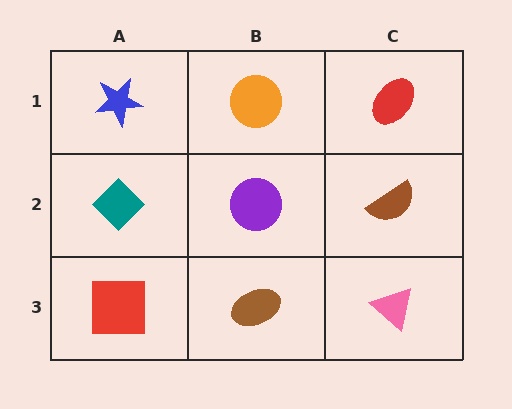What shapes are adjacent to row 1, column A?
A teal diamond (row 2, column A), an orange circle (row 1, column B).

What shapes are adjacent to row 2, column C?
A red ellipse (row 1, column C), a pink triangle (row 3, column C), a purple circle (row 2, column B).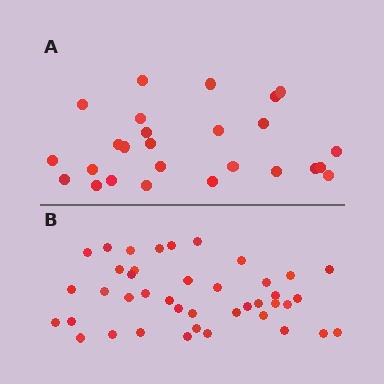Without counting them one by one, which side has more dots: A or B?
Region B (the bottom region) has more dots.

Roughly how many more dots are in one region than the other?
Region B has approximately 15 more dots than region A.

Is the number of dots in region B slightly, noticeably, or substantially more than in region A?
Region B has substantially more. The ratio is roughly 1.6 to 1.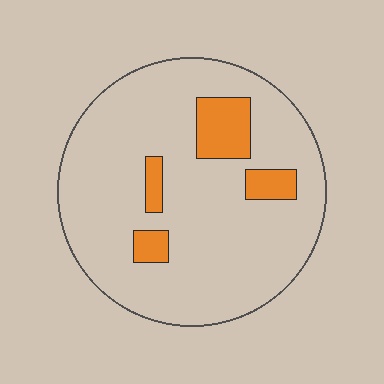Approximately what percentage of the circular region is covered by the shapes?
Approximately 15%.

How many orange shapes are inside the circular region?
4.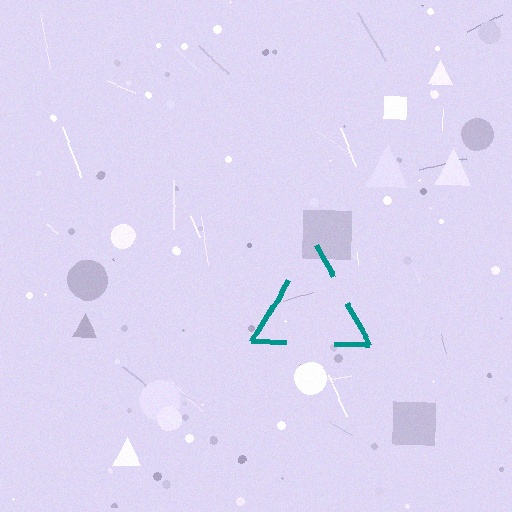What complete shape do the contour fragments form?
The contour fragments form a triangle.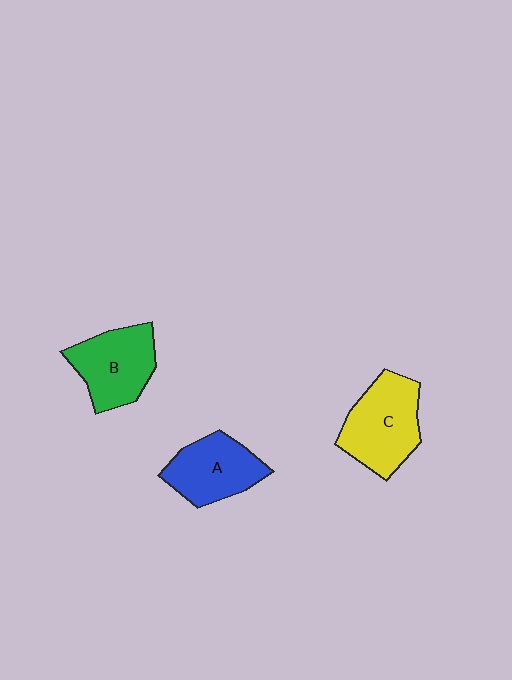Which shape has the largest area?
Shape C (yellow).